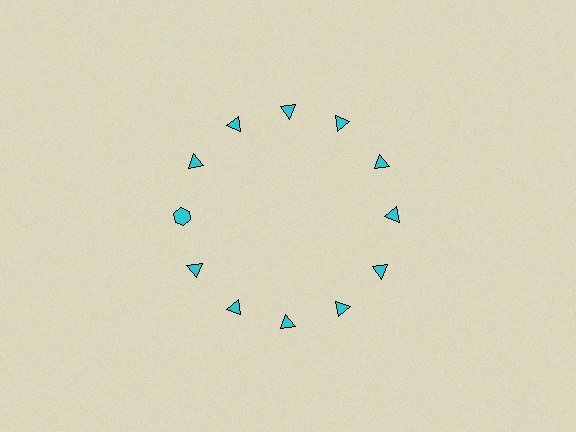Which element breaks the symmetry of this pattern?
The cyan hexagon at roughly the 9 o'clock position breaks the symmetry. All other shapes are cyan triangles.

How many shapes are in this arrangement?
There are 12 shapes arranged in a ring pattern.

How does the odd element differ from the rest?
It has a different shape: hexagon instead of triangle.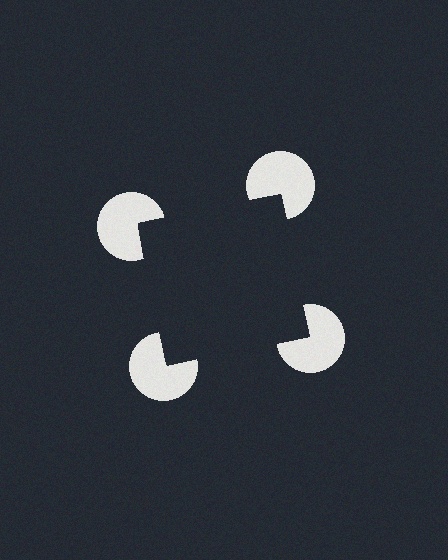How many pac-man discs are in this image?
There are 4 — one at each vertex of the illusory square.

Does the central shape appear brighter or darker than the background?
It typically appears slightly darker than the background, even though no actual brightness change is drawn.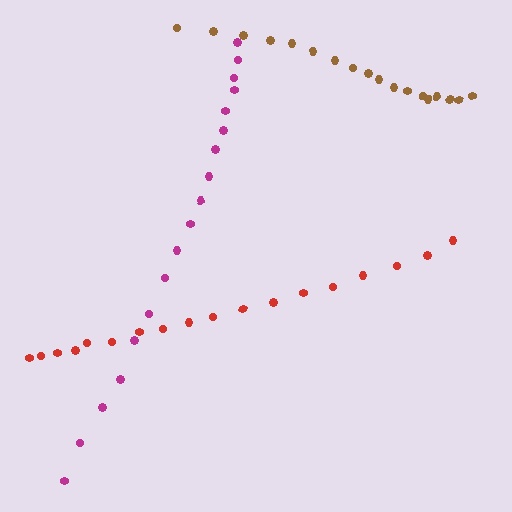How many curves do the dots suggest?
There are 3 distinct paths.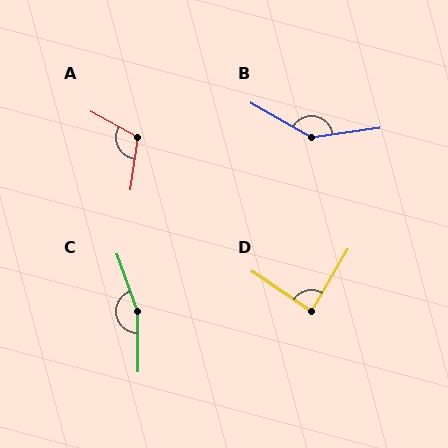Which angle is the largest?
C, at approximately 161 degrees.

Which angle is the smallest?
D, at approximately 86 degrees.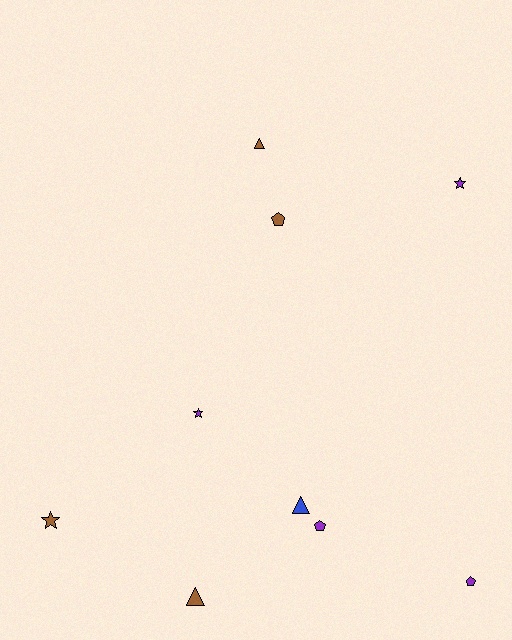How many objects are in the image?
There are 9 objects.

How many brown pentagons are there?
There is 1 brown pentagon.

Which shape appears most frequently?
Star, with 3 objects.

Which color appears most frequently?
Purple, with 4 objects.